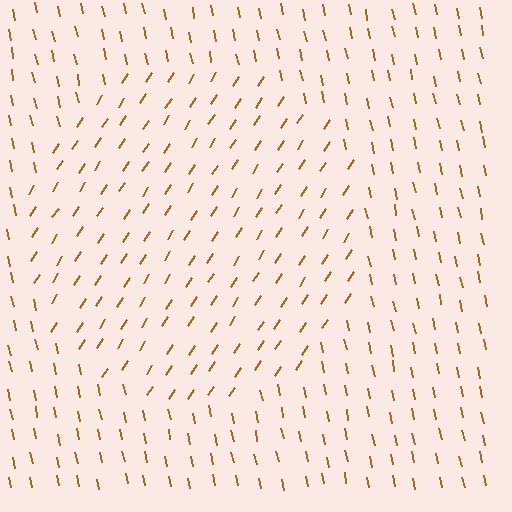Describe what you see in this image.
The image is filled with small brown line segments. A circle region in the image has lines oriented differently from the surrounding lines, creating a visible texture boundary.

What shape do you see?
I see a circle.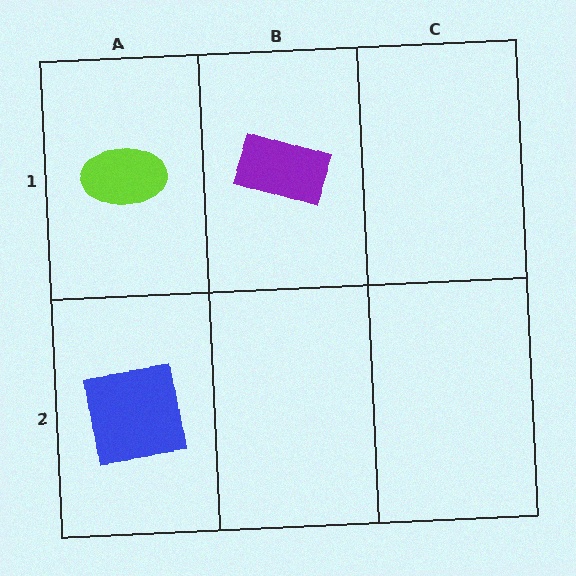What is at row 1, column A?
A lime ellipse.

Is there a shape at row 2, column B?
No, that cell is empty.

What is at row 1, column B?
A purple rectangle.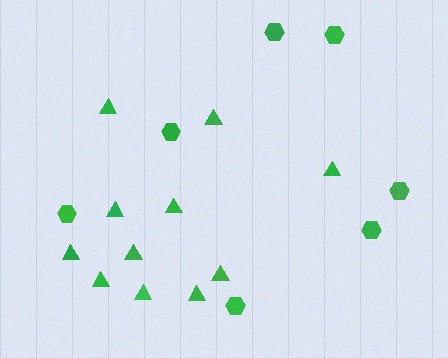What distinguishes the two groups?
There are 2 groups: one group of triangles (11) and one group of hexagons (7).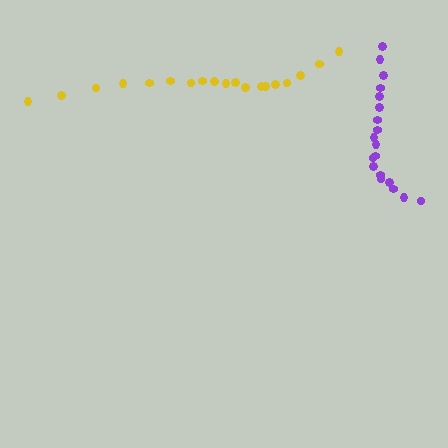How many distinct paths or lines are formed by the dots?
There are 2 distinct paths.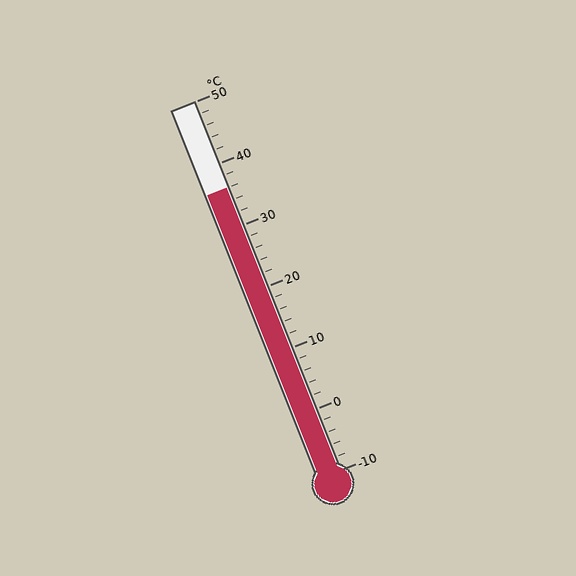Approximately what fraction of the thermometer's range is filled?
The thermometer is filled to approximately 75% of its range.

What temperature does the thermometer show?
The thermometer shows approximately 36°C.